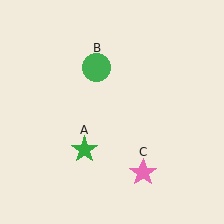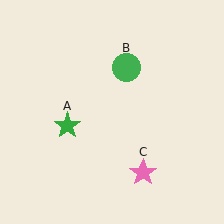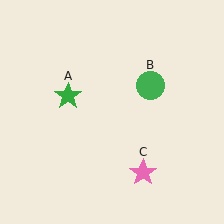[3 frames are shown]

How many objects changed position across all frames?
2 objects changed position: green star (object A), green circle (object B).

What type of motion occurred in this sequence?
The green star (object A), green circle (object B) rotated clockwise around the center of the scene.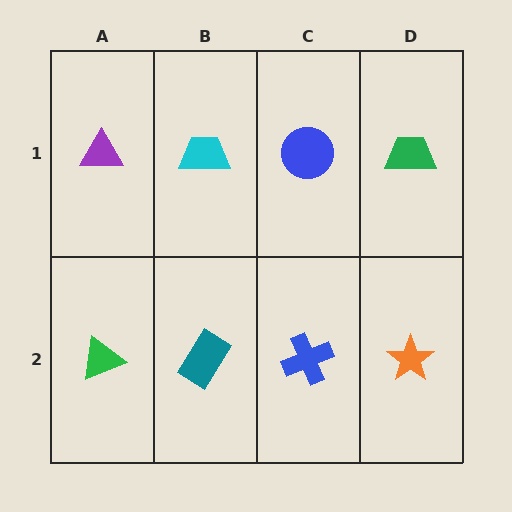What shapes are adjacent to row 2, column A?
A purple triangle (row 1, column A), a teal rectangle (row 2, column B).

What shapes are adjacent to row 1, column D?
An orange star (row 2, column D), a blue circle (row 1, column C).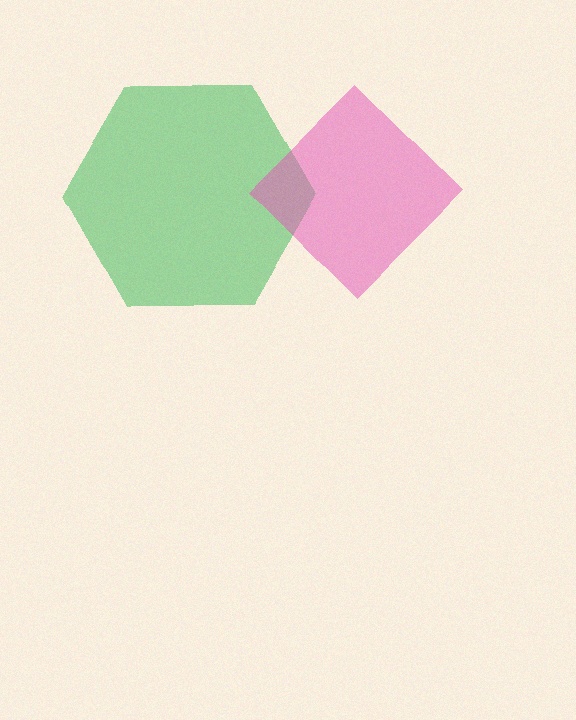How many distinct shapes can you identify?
There are 2 distinct shapes: a green hexagon, a pink diamond.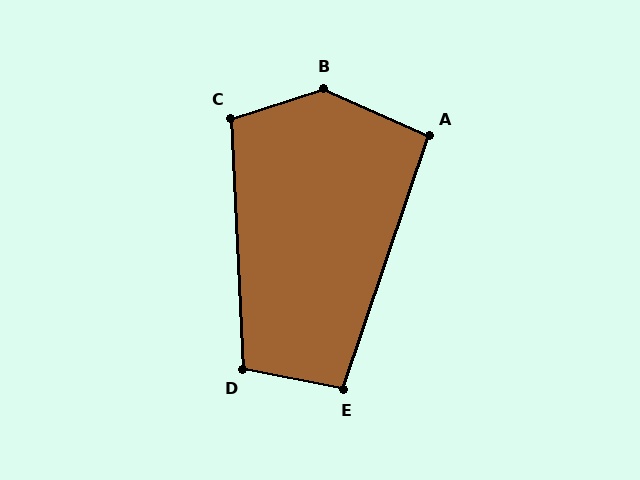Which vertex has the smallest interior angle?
A, at approximately 95 degrees.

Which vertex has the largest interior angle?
B, at approximately 139 degrees.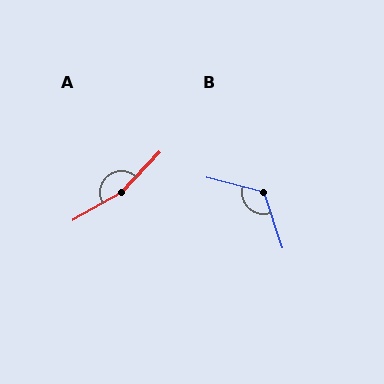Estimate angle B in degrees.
Approximately 124 degrees.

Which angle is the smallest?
B, at approximately 124 degrees.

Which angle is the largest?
A, at approximately 162 degrees.